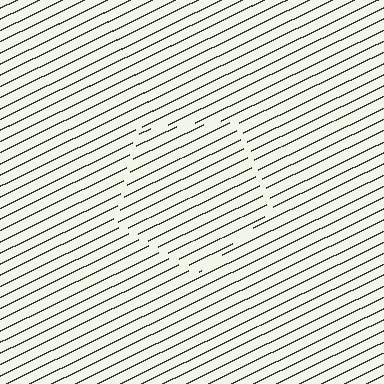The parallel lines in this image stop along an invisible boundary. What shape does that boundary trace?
An illusory pentagon. The interior of the shape contains the same grating, shifted by half a period — the contour is defined by the phase discontinuity where line-ends from the inner and outer gratings abut.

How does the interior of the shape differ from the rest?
The interior of the shape contains the same grating, shifted by half a period — the contour is defined by the phase discontinuity where line-ends from the inner and outer gratings abut.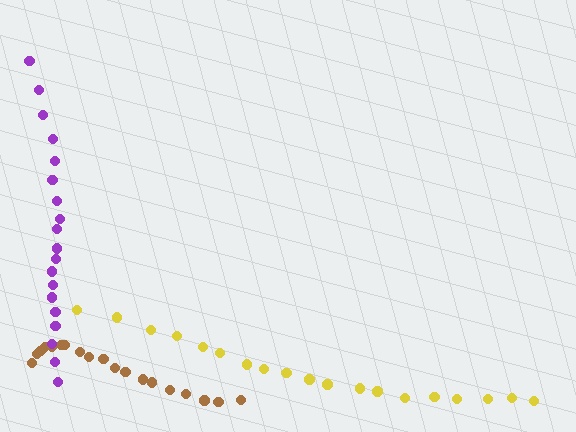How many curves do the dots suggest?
There are 3 distinct paths.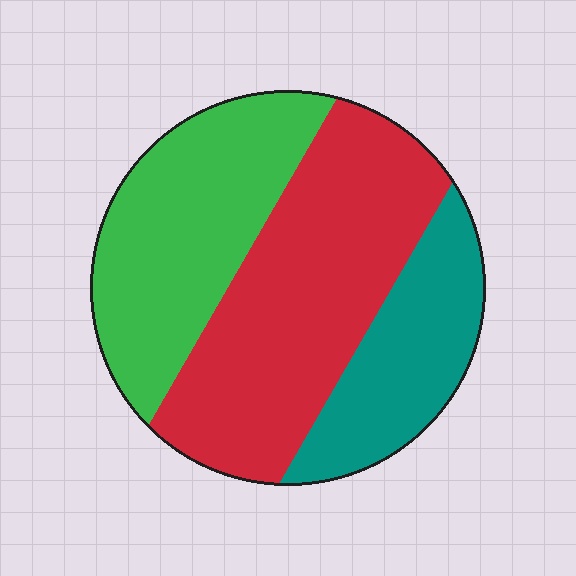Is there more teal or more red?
Red.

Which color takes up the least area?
Teal, at roughly 20%.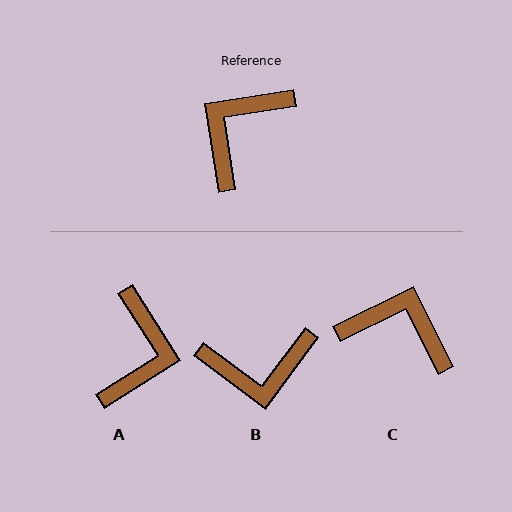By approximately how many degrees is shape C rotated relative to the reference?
Approximately 72 degrees clockwise.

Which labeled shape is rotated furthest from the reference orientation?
A, about 156 degrees away.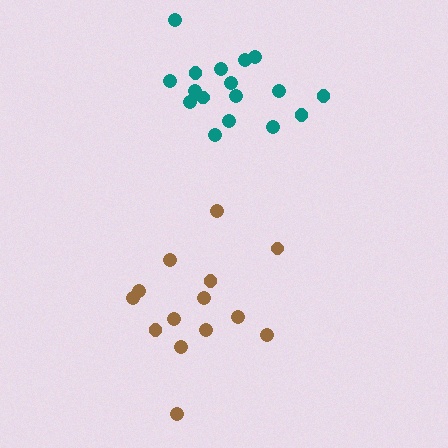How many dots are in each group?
Group 1: 14 dots, Group 2: 17 dots (31 total).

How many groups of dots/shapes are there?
There are 2 groups.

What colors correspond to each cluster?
The clusters are colored: brown, teal.